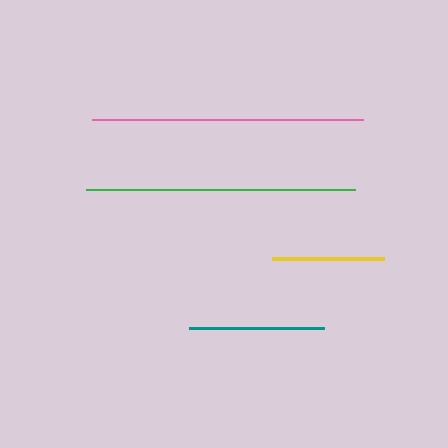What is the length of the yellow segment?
The yellow segment is approximately 113 pixels long.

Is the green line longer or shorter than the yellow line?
The green line is longer than the yellow line.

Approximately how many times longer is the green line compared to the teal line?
The green line is approximately 2.0 times the length of the teal line.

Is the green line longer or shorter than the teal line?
The green line is longer than the teal line.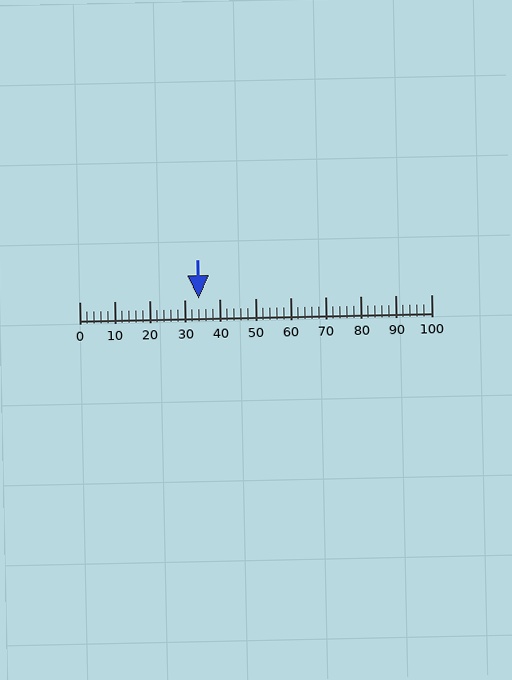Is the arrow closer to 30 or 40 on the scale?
The arrow is closer to 30.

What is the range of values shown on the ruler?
The ruler shows values from 0 to 100.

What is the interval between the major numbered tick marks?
The major tick marks are spaced 10 units apart.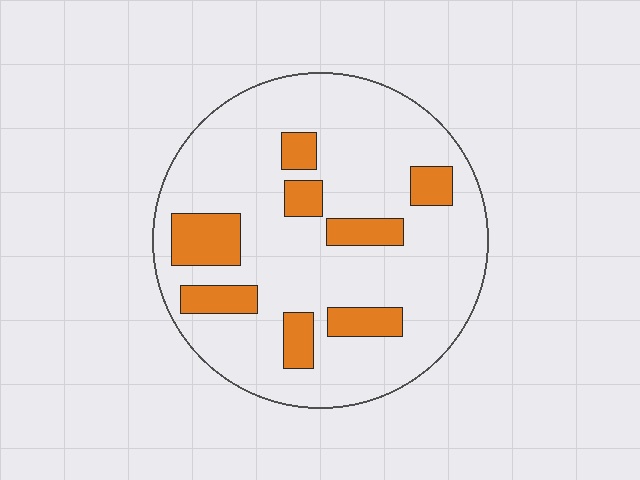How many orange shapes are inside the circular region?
8.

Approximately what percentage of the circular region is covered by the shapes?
Approximately 20%.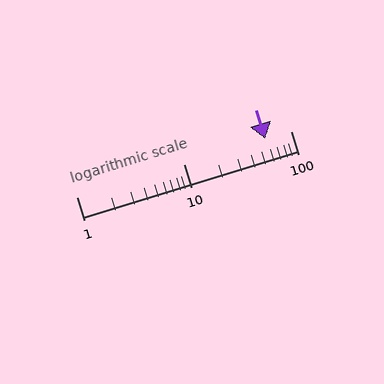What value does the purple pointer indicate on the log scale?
The pointer indicates approximately 58.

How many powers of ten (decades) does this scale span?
The scale spans 2 decades, from 1 to 100.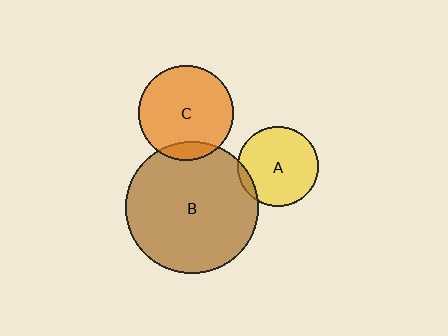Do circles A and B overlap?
Yes.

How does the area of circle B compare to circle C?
Approximately 2.0 times.